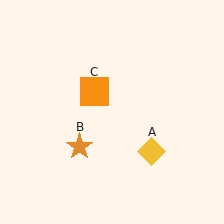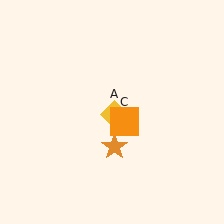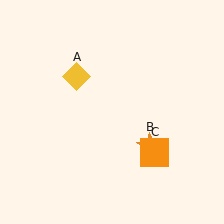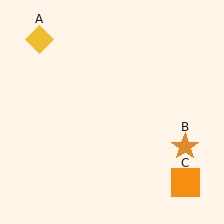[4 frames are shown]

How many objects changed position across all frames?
3 objects changed position: yellow diamond (object A), orange star (object B), orange square (object C).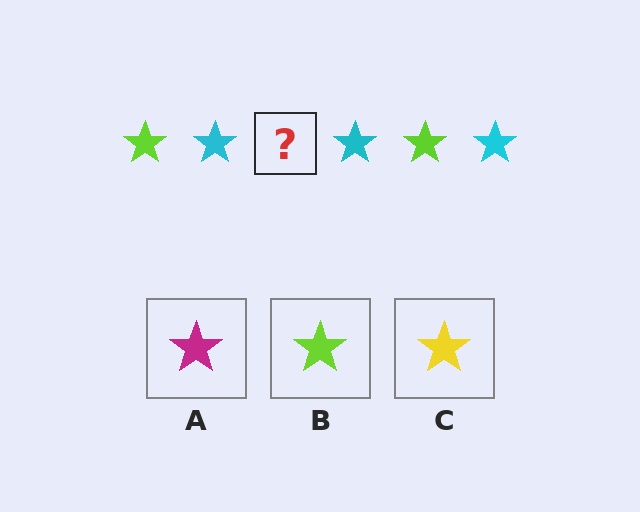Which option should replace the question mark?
Option B.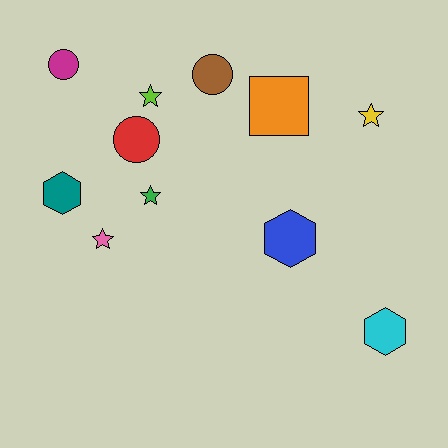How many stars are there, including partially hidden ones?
There are 4 stars.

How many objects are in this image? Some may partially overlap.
There are 11 objects.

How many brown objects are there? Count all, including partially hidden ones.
There is 1 brown object.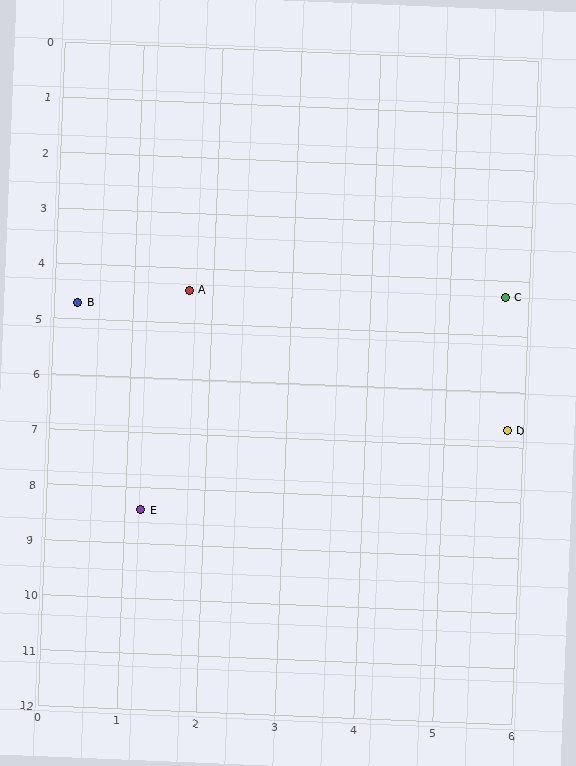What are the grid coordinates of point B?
Point B is at approximately (0.3, 4.7).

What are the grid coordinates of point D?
Point D is at approximately (5.8, 6.7).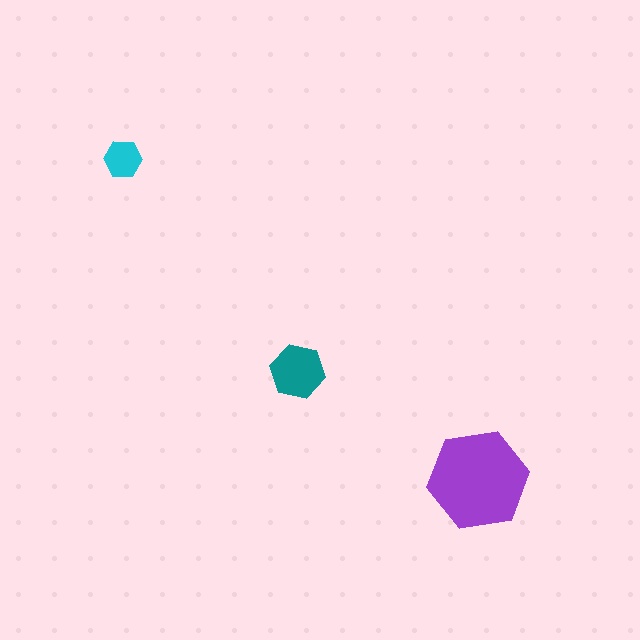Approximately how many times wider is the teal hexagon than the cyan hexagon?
About 1.5 times wider.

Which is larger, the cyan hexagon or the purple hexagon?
The purple one.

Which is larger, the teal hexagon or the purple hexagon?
The purple one.